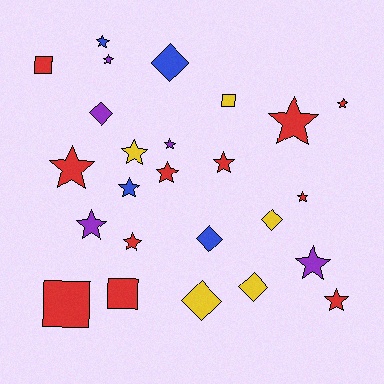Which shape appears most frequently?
Star, with 15 objects.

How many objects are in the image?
There are 25 objects.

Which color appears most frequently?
Red, with 11 objects.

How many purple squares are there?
There are no purple squares.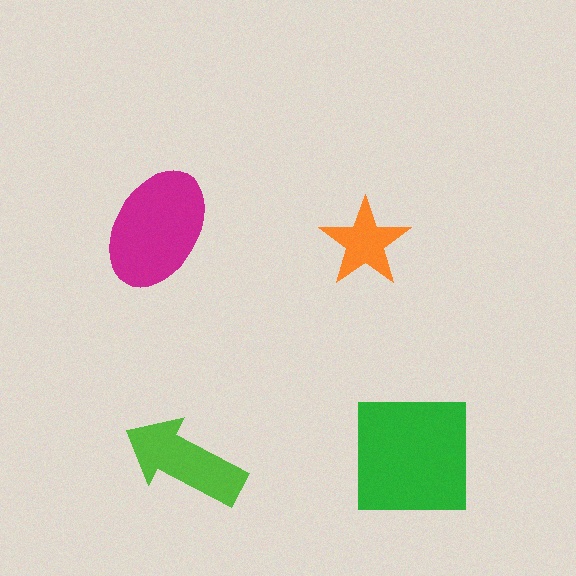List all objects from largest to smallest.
The green square, the magenta ellipse, the lime arrow, the orange star.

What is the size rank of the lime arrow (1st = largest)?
3rd.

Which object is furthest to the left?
The magenta ellipse is leftmost.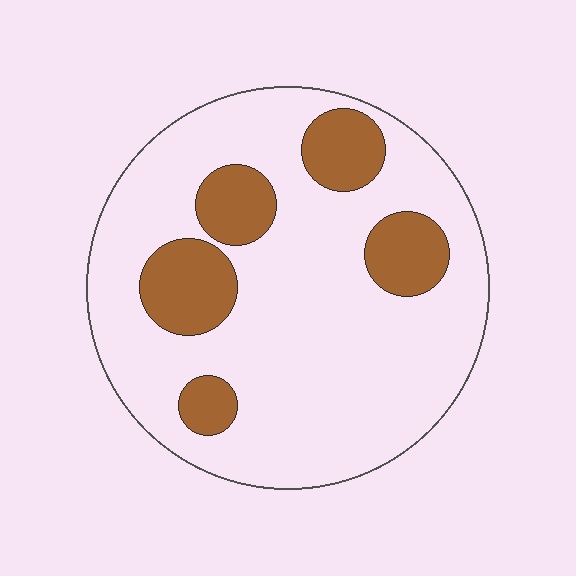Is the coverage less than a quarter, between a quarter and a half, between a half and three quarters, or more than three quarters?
Less than a quarter.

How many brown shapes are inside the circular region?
5.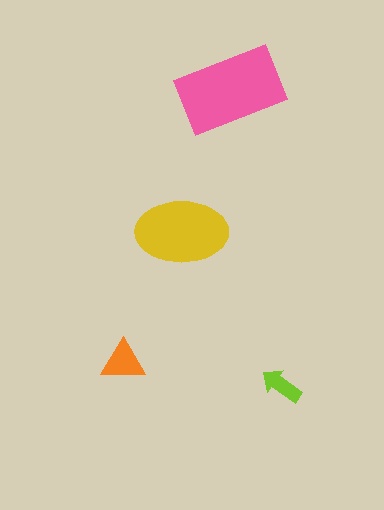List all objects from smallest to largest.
The lime arrow, the orange triangle, the yellow ellipse, the pink rectangle.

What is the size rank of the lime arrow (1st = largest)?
4th.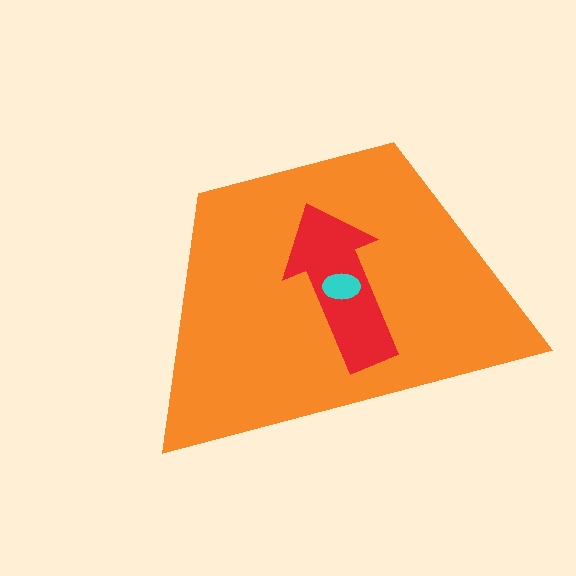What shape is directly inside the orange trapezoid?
The red arrow.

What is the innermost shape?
The cyan ellipse.